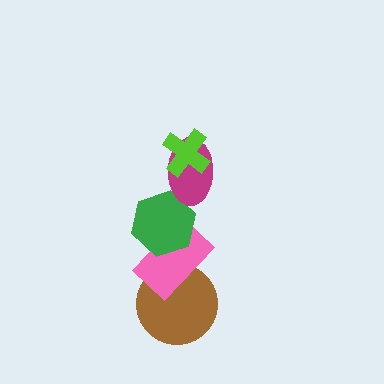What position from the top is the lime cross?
The lime cross is 1st from the top.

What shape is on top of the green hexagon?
The magenta ellipse is on top of the green hexagon.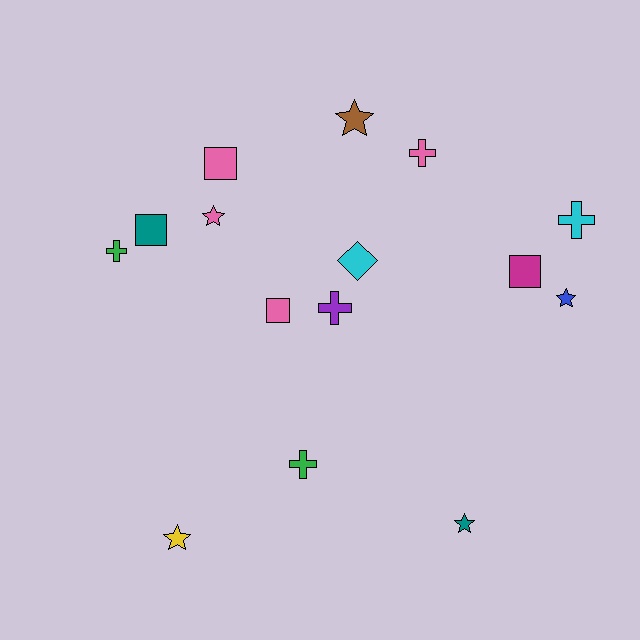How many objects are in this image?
There are 15 objects.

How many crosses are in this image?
There are 5 crosses.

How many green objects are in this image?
There are 2 green objects.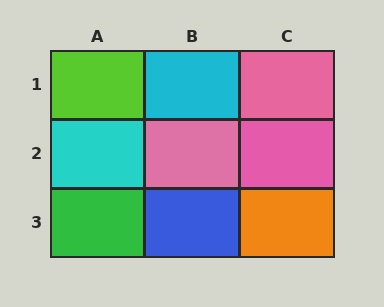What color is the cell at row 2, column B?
Pink.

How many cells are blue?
1 cell is blue.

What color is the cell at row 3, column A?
Green.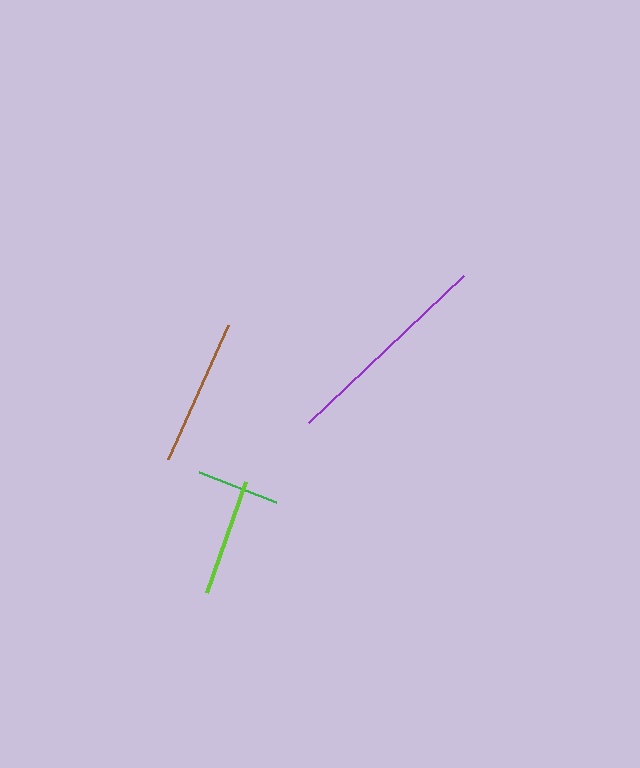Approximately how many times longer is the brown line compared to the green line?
The brown line is approximately 1.8 times the length of the green line.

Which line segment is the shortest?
The green line is the shortest at approximately 84 pixels.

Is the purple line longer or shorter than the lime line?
The purple line is longer than the lime line.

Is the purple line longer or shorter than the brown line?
The purple line is longer than the brown line.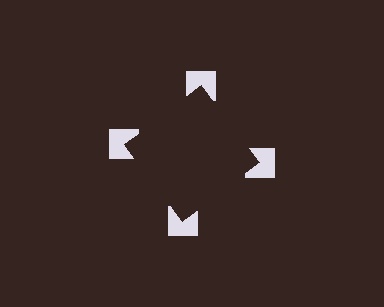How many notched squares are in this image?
There are 4 — one at each vertex of the illusory square.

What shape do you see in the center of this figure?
An illusory square — its edges are inferred from the aligned wedge cuts in the notched squares, not physically drawn.